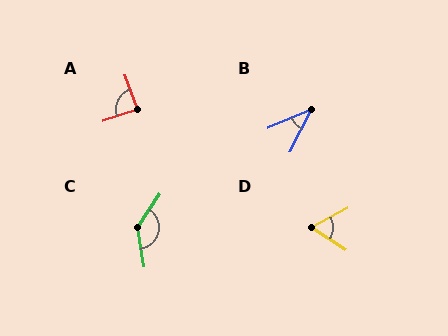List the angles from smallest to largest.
B (40°), D (61°), A (87°), C (137°).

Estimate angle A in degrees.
Approximately 87 degrees.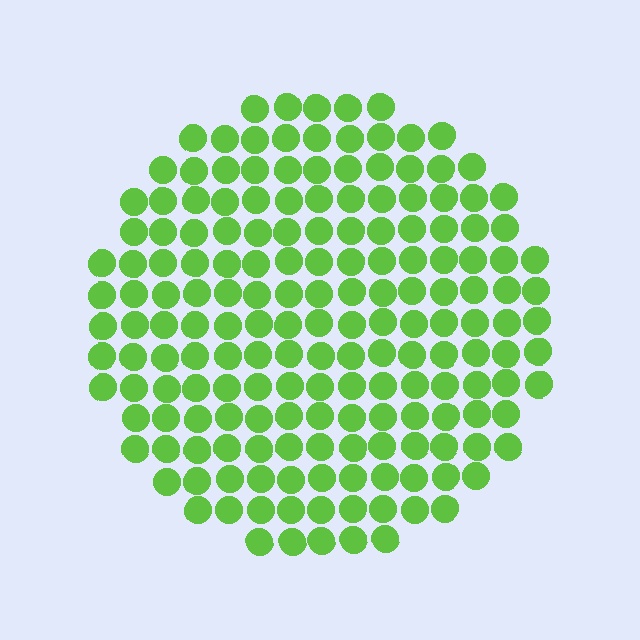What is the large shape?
The large shape is a circle.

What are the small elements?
The small elements are circles.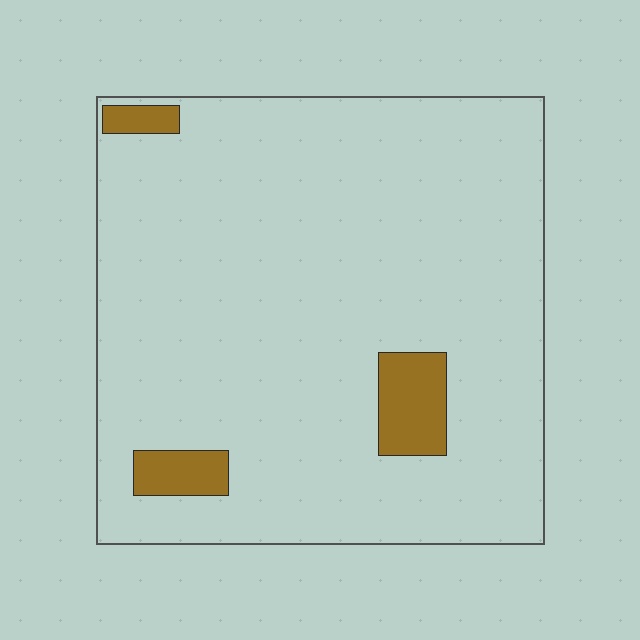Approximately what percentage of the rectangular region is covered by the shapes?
Approximately 5%.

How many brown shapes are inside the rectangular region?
3.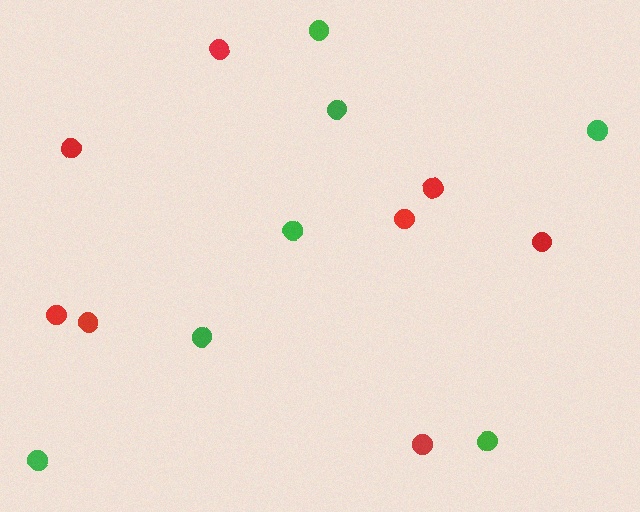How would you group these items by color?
There are 2 groups: one group of green circles (7) and one group of red circles (8).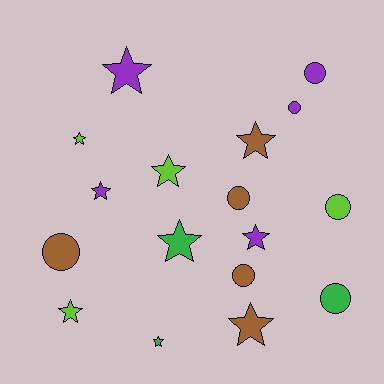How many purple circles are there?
There are 2 purple circles.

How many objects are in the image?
There are 17 objects.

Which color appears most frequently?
Purple, with 5 objects.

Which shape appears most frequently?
Star, with 10 objects.